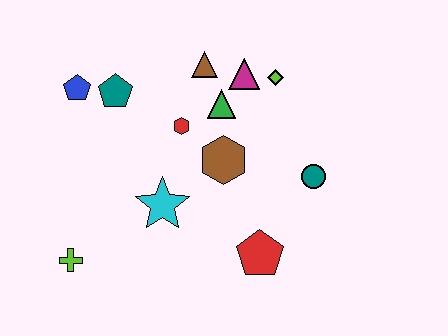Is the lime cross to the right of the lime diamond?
No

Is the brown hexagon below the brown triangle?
Yes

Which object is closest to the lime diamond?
The magenta triangle is closest to the lime diamond.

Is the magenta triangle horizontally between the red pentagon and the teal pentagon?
Yes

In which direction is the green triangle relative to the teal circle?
The green triangle is to the left of the teal circle.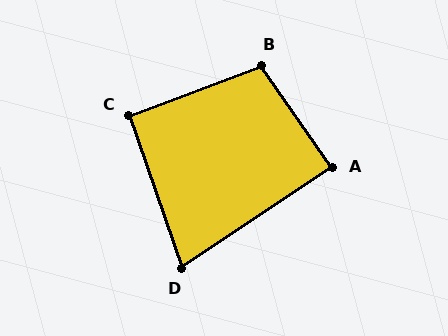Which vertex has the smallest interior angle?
D, at approximately 76 degrees.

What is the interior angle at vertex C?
Approximately 91 degrees (approximately right).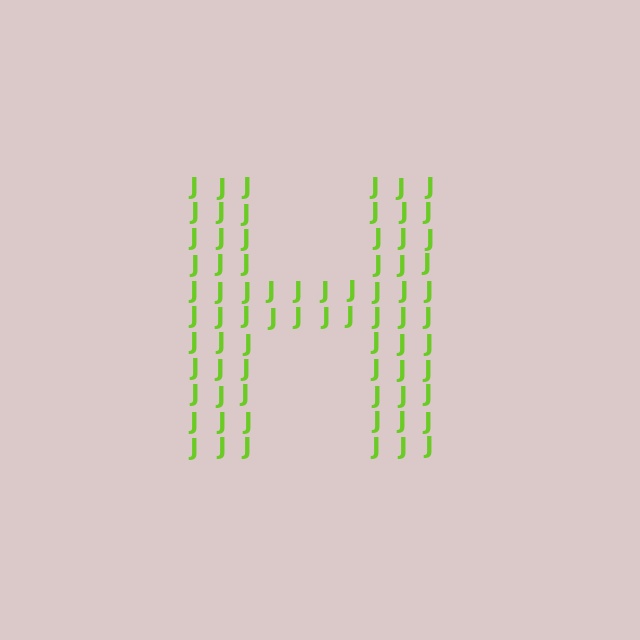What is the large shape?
The large shape is the letter H.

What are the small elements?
The small elements are letter J's.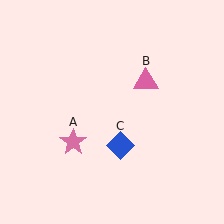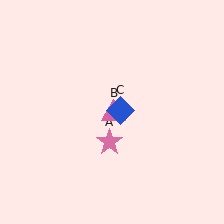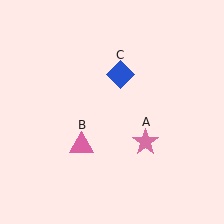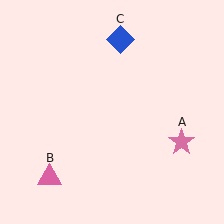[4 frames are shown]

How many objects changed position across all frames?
3 objects changed position: pink star (object A), pink triangle (object B), blue diamond (object C).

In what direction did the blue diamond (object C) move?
The blue diamond (object C) moved up.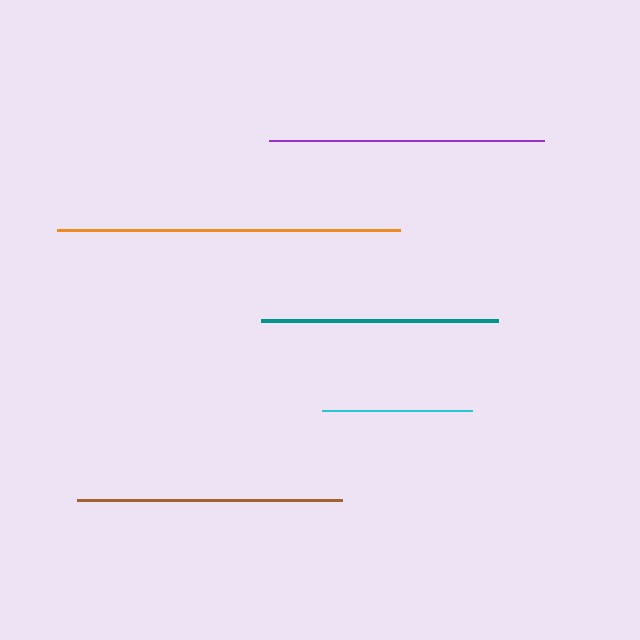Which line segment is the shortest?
The cyan line is the shortest at approximately 150 pixels.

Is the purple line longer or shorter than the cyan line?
The purple line is longer than the cyan line.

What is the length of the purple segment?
The purple segment is approximately 275 pixels long.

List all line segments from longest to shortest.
From longest to shortest: orange, purple, brown, teal, cyan.